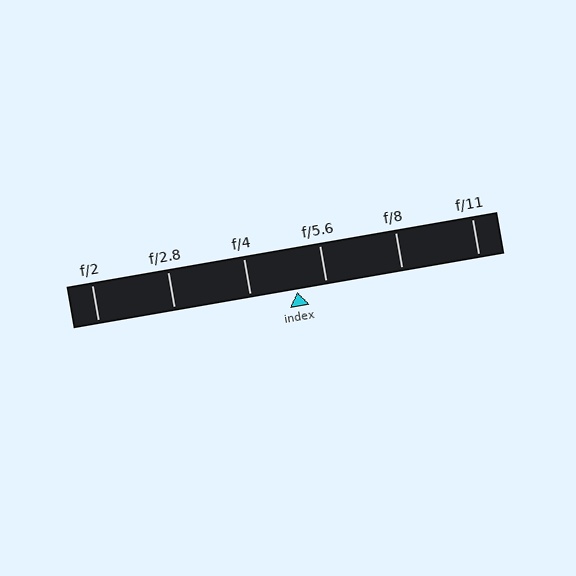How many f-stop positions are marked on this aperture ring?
There are 6 f-stop positions marked.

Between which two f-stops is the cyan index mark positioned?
The index mark is between f/4 and f/5.6.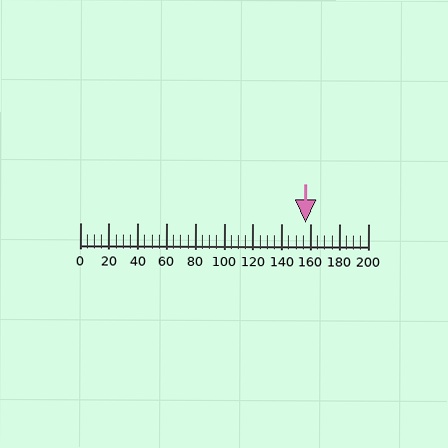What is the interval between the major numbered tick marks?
The major tick marks are spaced 20 units apart.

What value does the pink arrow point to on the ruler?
The pink arrow points to approximately 156.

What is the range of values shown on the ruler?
The ruler shows values from 0 to 200.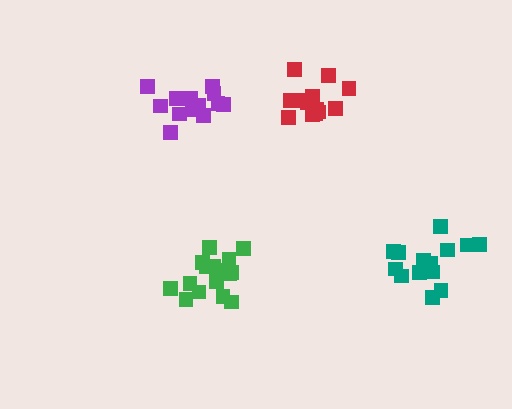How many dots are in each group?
Group 1: 13 dots, Group 2: 14 dots, Group 3: 16 dots, Group 4: 14 dots (57 total).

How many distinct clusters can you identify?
There are 4 distinct clusters.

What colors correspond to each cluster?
The clusters are colored: red, purple, green, teal.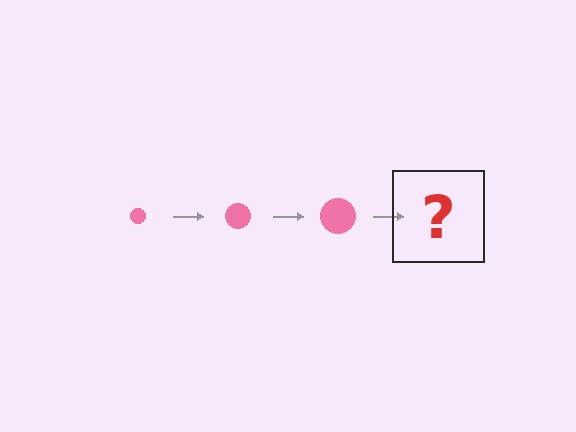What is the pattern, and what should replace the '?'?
The pattern is that the circle gets progressively larger each step. The '?' should be a pink circle, larger than the previous one.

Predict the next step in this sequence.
The next step is a pink circle, larger than the previous one.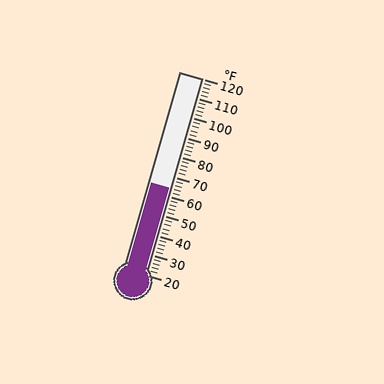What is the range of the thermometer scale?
The thermometer scale ranges from 20°F to 120°F.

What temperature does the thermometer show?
The thermometer shows approximately 64°F.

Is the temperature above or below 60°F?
The temperature is above 60°F.